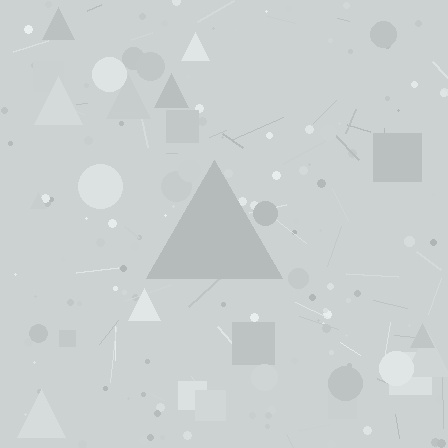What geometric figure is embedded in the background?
A triangle is embedded in the background.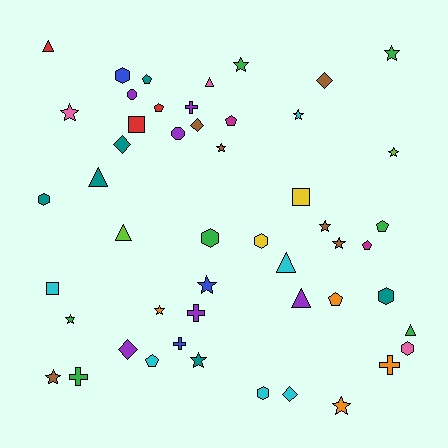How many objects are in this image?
There are 50 objects.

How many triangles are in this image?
There are 7 triangles.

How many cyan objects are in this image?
There are 6 cyan objects.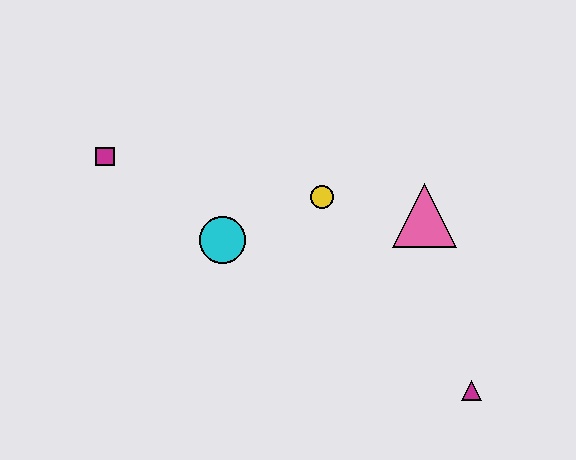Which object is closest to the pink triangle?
The yellow circle is closest to the pink triangle.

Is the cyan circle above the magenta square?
No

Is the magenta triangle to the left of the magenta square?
No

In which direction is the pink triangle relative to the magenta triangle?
The pink triangle is above the magenta triangle.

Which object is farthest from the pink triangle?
The magenta square is farthest from the pink triangle.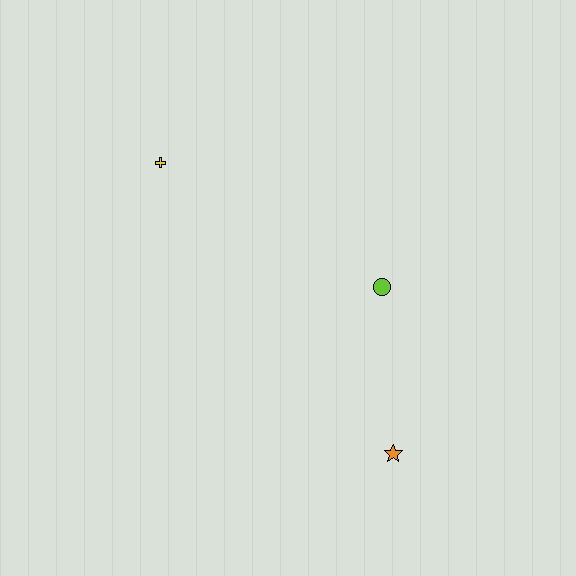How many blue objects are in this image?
There are no blue objects.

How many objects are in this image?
There are 3 objects.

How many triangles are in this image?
There are no triangles.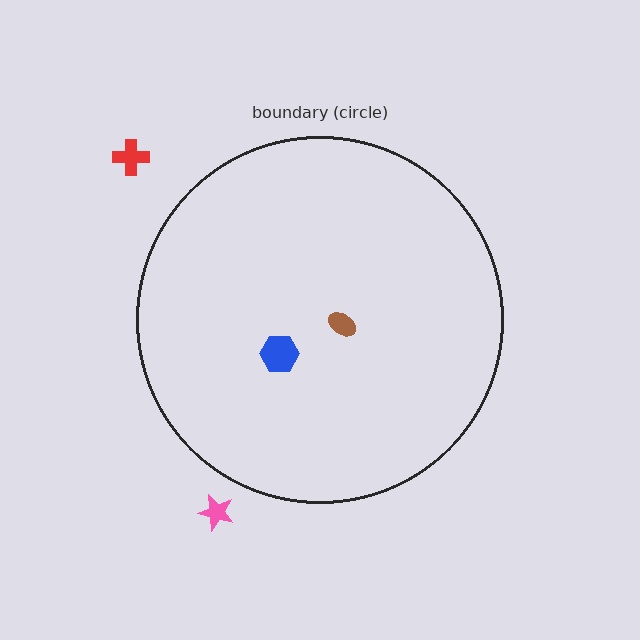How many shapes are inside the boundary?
2 inside, 2 outside.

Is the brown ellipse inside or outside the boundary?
Inside.